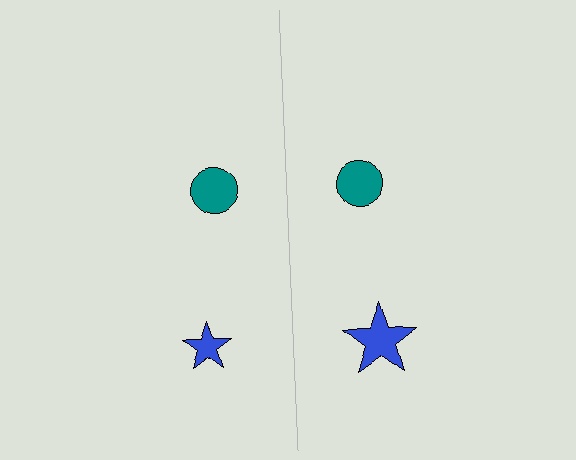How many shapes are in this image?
There are 4 shapes in this image.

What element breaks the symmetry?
The blue star on the right side has a different size than its mirror counterpart.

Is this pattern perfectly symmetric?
No, the pattern is not perfectly symmetric. The blue star on the right side has a different size than its mirror counterpart.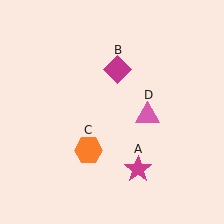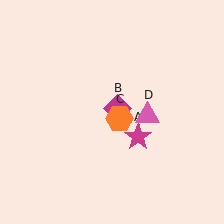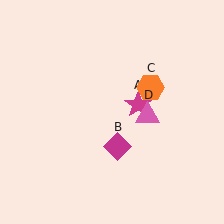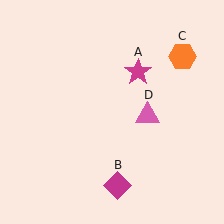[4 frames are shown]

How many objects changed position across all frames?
3 objects changed position: magenta star (object A), magenta diamond (object B), orange hexagon (object C).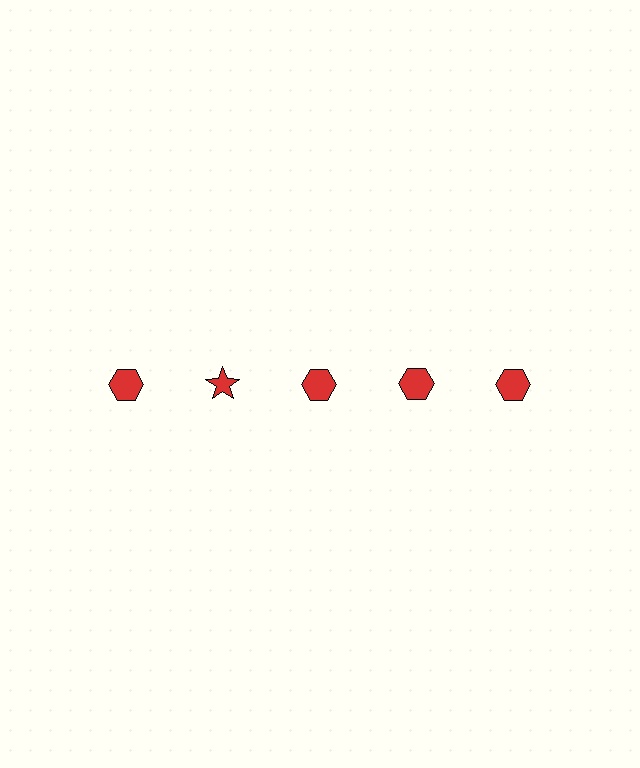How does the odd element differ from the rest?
It has a different shape: star instead of hexagon.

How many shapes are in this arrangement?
There are 5 shapes arranged in a grid pattern.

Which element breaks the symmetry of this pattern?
The red star in the top row, second from left column breaks the symmetry. All other shapes are red hexagons.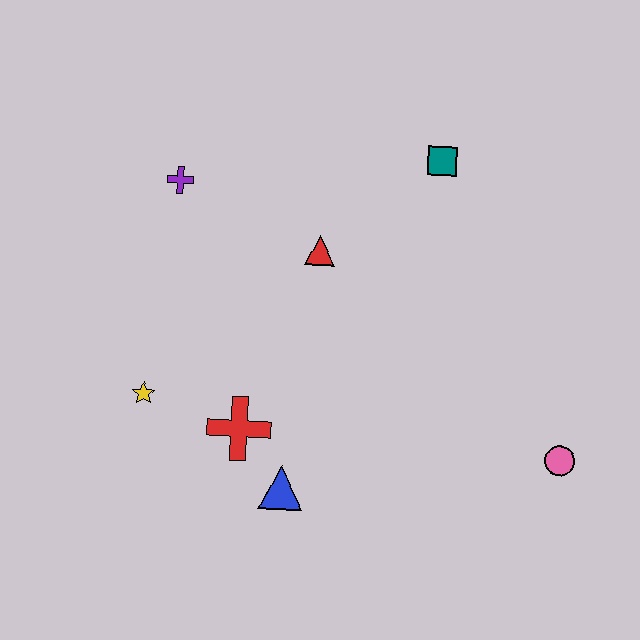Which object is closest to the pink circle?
The blue triangle is closest to the pink circle.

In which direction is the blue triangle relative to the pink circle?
The blue triangle is to the left of the pink circle.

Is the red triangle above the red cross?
Yes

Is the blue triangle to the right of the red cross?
Yes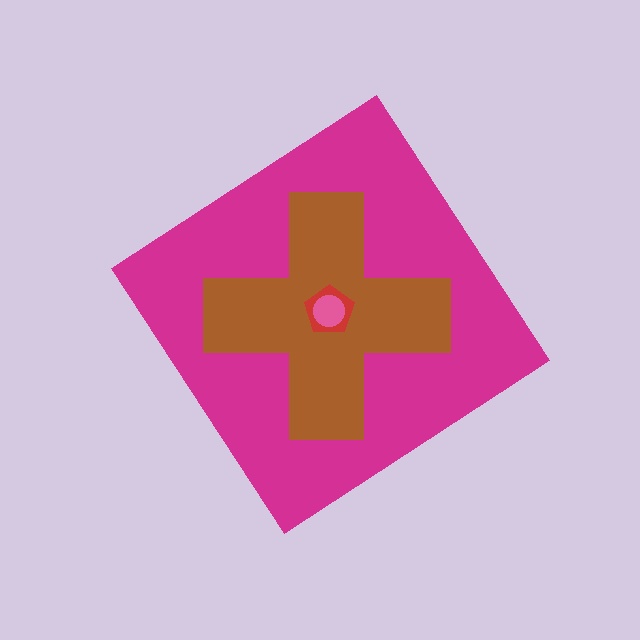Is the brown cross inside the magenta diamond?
Yes.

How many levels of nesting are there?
4.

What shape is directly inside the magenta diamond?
The brown cross.